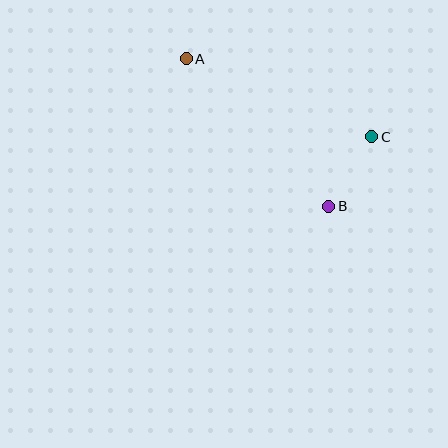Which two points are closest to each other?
Points B and C are closest to each other.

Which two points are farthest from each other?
Points A and B are farthest from each other.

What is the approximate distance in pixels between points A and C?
The distance between A and C is approximately 201 pixels.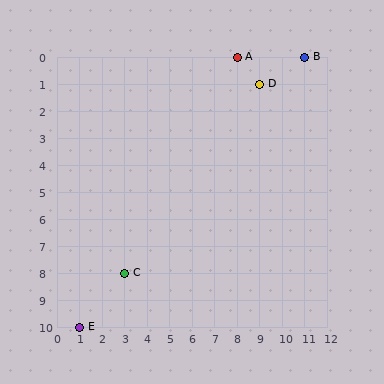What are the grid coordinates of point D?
Point D is at grid coordinates (9, 1).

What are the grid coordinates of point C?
Point C is at grid coordinates (3, 8).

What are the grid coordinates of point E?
Point E is at grid coordinates (1, 10).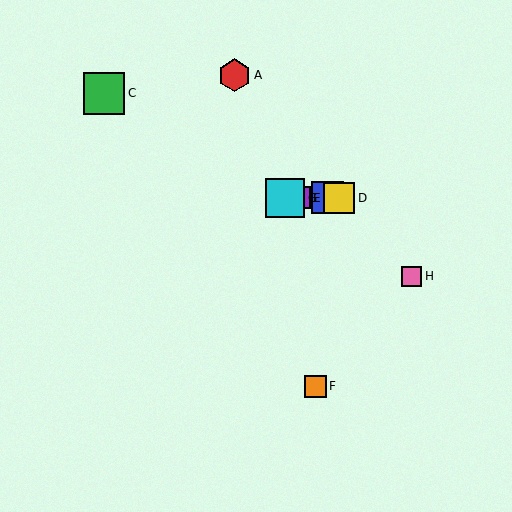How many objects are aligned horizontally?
4 objects (B, D, E, G) are aligned horizontally.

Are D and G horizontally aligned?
Yes, both are at y≈198.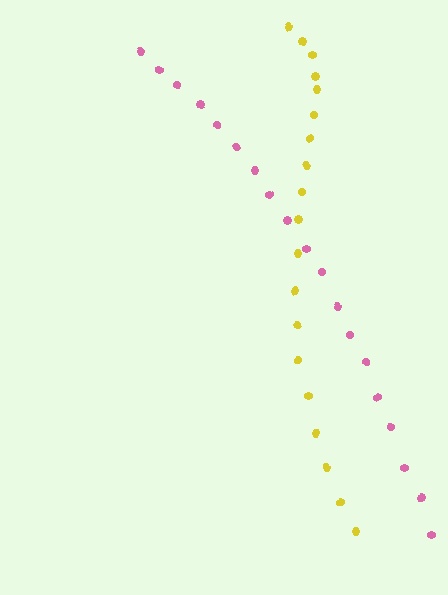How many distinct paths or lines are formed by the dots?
There are 2 distinct paths.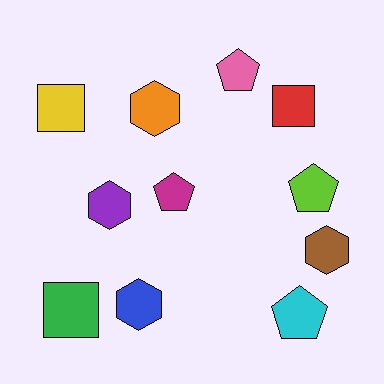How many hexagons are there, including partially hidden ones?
There are 4 hexagons.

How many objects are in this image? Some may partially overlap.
There are 11 objects.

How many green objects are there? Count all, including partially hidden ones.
There is 1 green object.